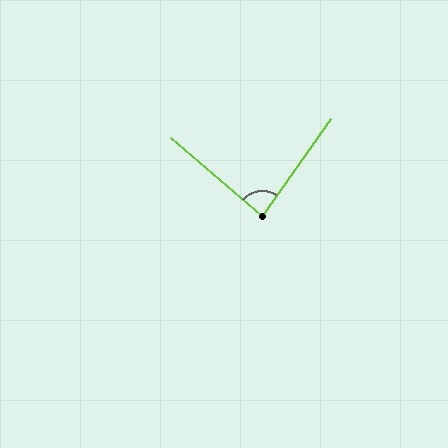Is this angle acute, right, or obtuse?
It is acute.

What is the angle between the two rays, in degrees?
Approximately 85 degrees.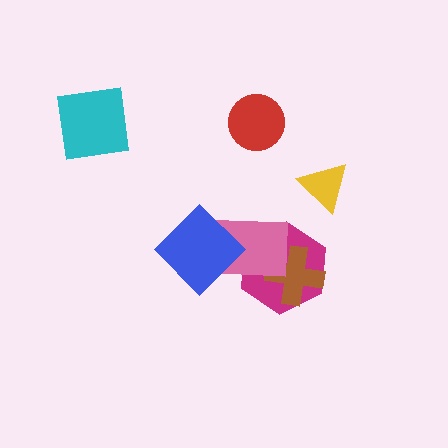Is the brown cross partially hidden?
Yes, it is partially covered by another shape.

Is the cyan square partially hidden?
No, no other shape covers it.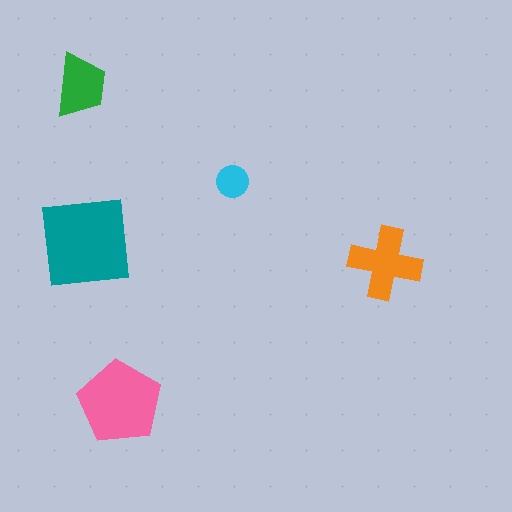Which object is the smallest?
The cyan circle.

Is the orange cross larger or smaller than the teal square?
Smaller.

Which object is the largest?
The teal square.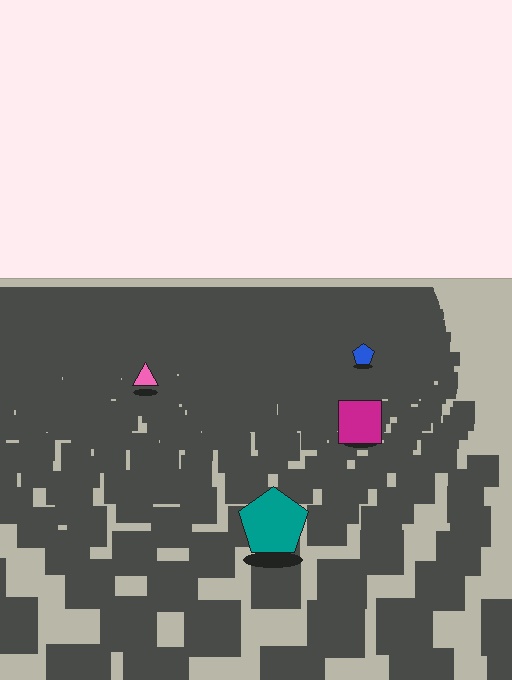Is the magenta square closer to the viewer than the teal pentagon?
No. The teal pentagon is closer — you can tell from the texture gradient: the ground texture is coarser near it.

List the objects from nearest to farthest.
From nearest to farthest: the teal pentagon, the magenta square, the pink triangle, the blue pentagon.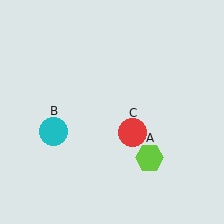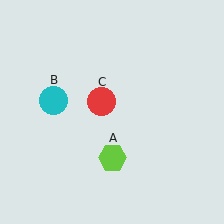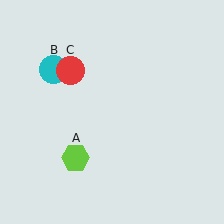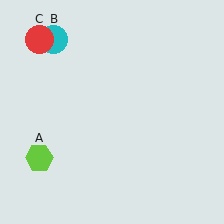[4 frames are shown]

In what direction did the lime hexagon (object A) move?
The lime hexagon (object A) moved left.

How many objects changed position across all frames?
3 objects changed position: lime hexagon (object A), cyan circle (object B), red circle (object C).